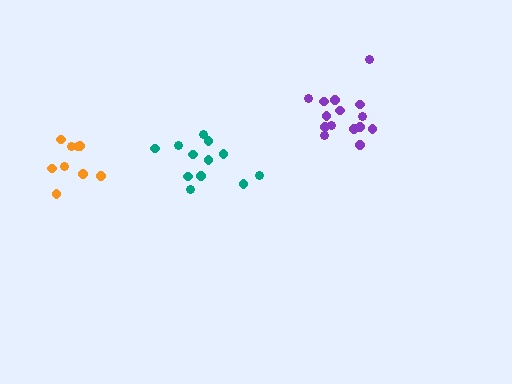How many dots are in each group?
Group 1: 12 dots, Group 2: 15 dots, Group 3: 9 dots (36 total).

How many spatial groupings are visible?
There are 3 spatial groupings.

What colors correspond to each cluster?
The clusters are colored: teal, purple, orange.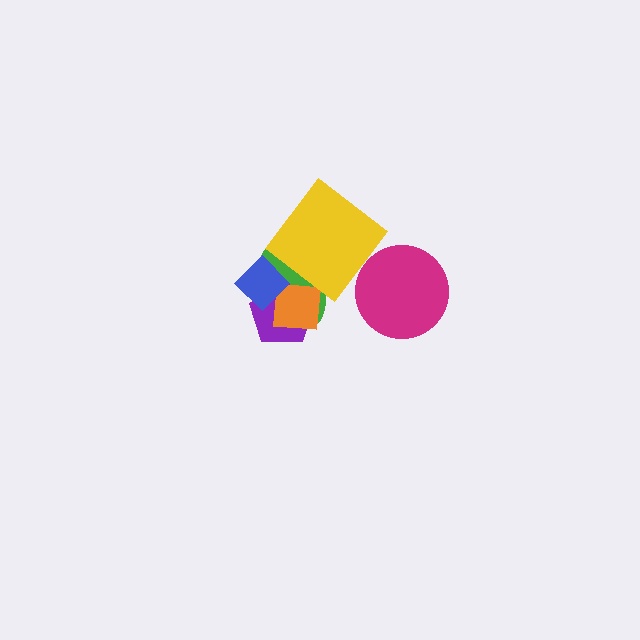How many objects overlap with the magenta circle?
0 objects overlap with the magenta circle.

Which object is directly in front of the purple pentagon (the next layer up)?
The orange square is directly in front of the purple pentagon.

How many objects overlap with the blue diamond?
3 objects overlap with the blue diamond.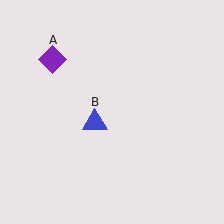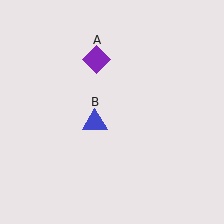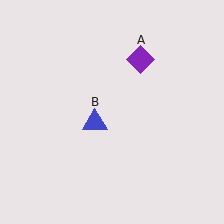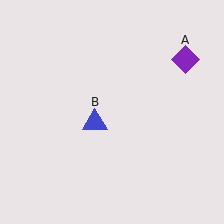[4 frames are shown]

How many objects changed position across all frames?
1 object changed position: purple diamond (object A).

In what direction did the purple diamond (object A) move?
The purple diamond (object A) moved right.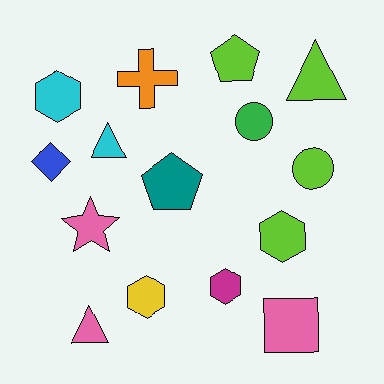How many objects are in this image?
There are 15 objects.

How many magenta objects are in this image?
There is 1 magenta object.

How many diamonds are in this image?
There is 1 diamond.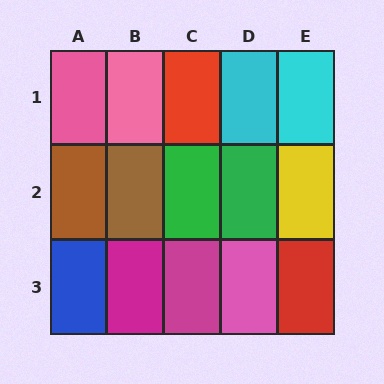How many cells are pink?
3 cells are pink.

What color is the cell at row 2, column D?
Green.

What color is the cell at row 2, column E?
Yellow.